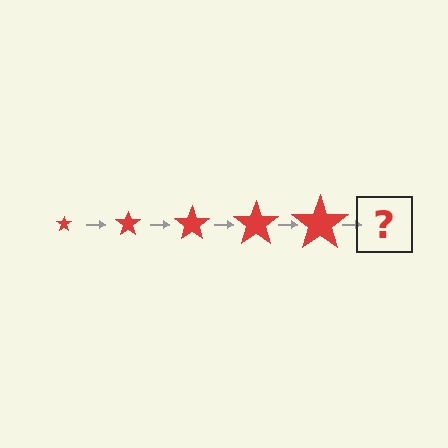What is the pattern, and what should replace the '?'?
The pattern is that the star gets progressively larger each step. The '?' should be a red star, larger than the previous one.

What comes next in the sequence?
The next element should be a red star, larger than the previous one.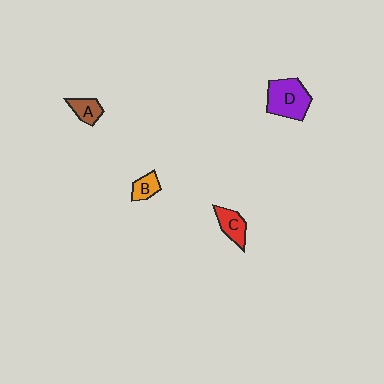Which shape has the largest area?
Shape D (purple).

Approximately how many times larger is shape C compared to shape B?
Approximately 1.4 times.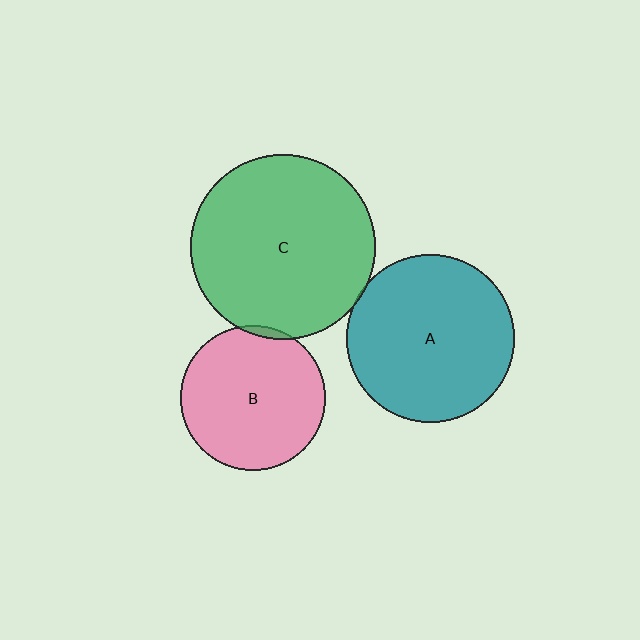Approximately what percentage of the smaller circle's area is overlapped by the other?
Approximately 5%.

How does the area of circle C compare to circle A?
Approximately 1.2 times.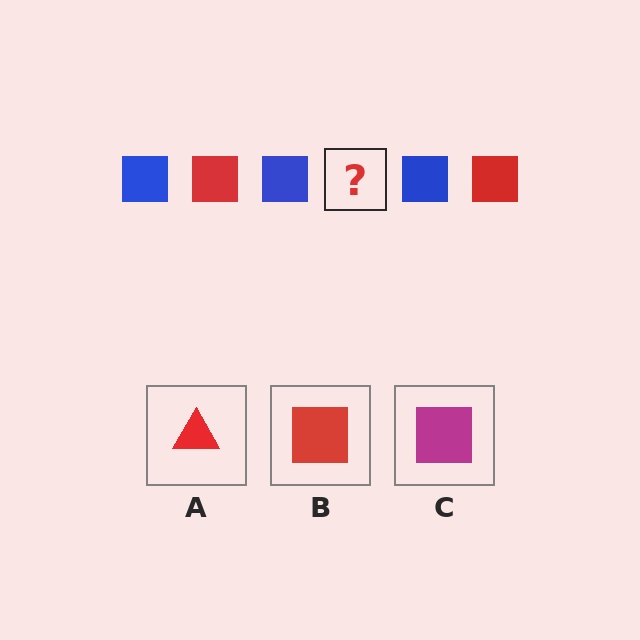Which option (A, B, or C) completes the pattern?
B.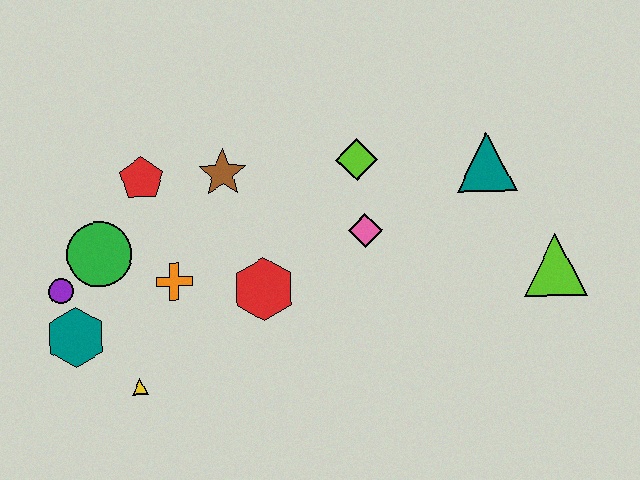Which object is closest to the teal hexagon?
The purple circle is closest to the teal hexagon.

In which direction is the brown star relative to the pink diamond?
The brown star is to the left of the pink diamond.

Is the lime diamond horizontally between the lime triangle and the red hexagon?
Yes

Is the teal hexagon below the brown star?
Yes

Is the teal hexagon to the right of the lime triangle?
No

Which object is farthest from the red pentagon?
The lime triangle is farthest from the red pentagon.